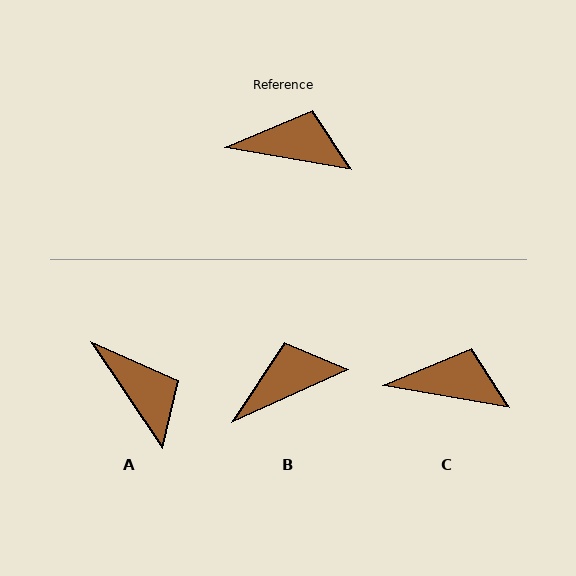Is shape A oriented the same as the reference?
No, it is off by about 47 degrees.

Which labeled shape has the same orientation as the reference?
C.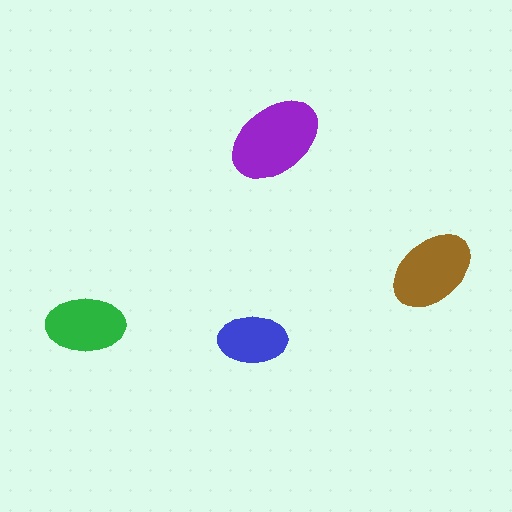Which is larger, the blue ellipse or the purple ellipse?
The purple one.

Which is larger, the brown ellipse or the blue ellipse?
The brown one.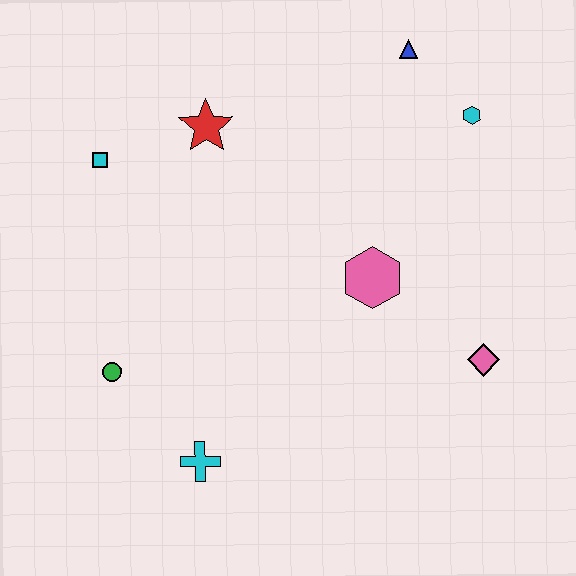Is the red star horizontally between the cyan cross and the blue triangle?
Yes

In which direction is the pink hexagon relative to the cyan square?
The pink hexagon is to the right of the cyan square.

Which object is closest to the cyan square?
The red star is closest to the cyan square.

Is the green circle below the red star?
Yes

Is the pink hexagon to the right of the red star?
Yes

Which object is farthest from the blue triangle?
The cyan cross is farthest from the blue triangle.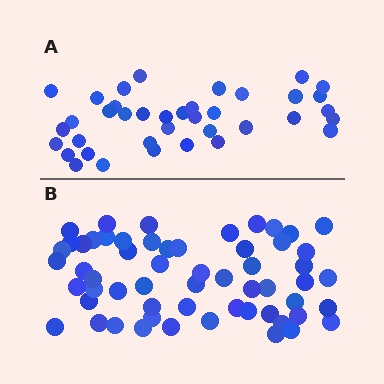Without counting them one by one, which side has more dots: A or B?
Region B (the bottom region) has more dots.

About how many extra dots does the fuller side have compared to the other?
Region B has approximately 20 more dots than region A.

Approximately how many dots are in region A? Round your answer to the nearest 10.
About 40 dots. (The exact count is 38, which rounds to 40.)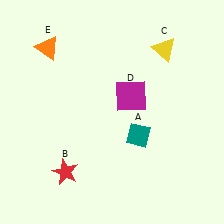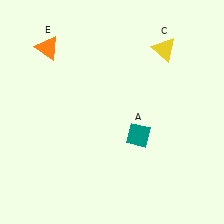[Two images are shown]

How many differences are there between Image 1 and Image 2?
There are 2 differences between the two images.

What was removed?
The magenta square (D), the red star (B) were removed in Image 2.